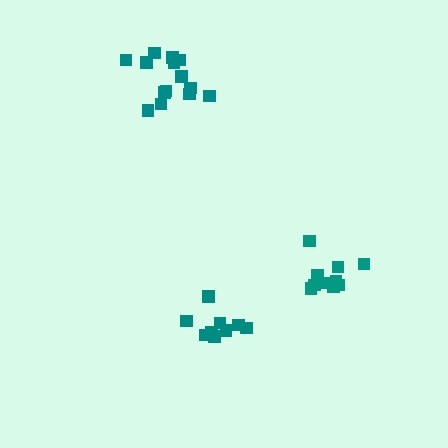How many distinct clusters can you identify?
There are 3 distinct clusters.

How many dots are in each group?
Group 1: 9 dots, Group 2: 15 dots, Group 3: 10 dots (34 total).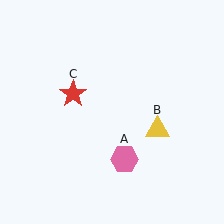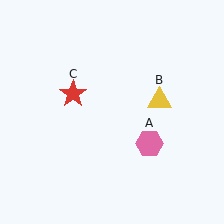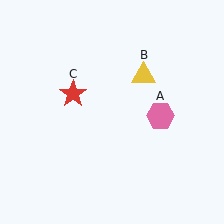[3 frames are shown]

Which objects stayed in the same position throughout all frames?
Red star (object C) remained stationary.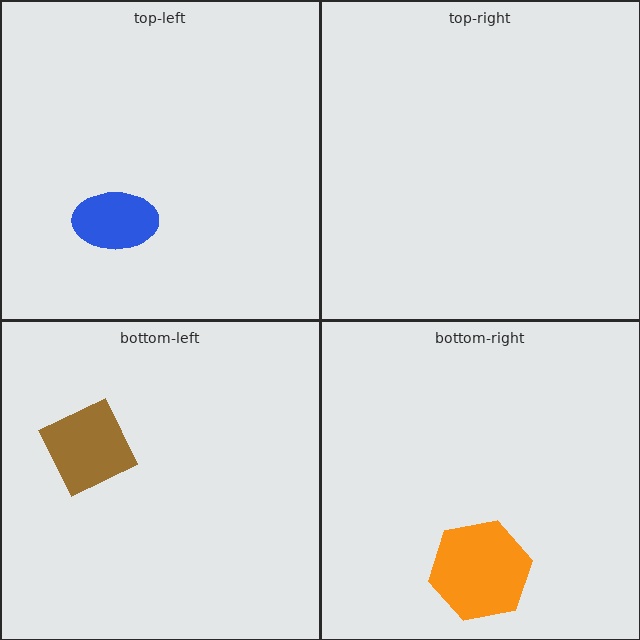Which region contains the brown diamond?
The bottom-left region.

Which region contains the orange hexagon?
The bottom-right region.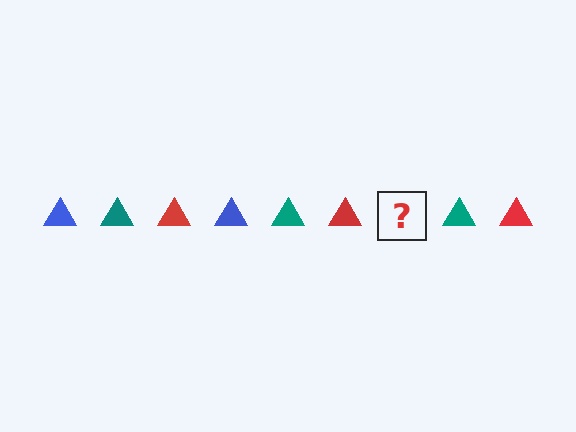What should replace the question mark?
The question mark should be replaced with a blue triangle.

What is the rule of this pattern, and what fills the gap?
The rule is that the pattern cycles through blue, teal, red triangles. The gap should be filled with a blue triangle.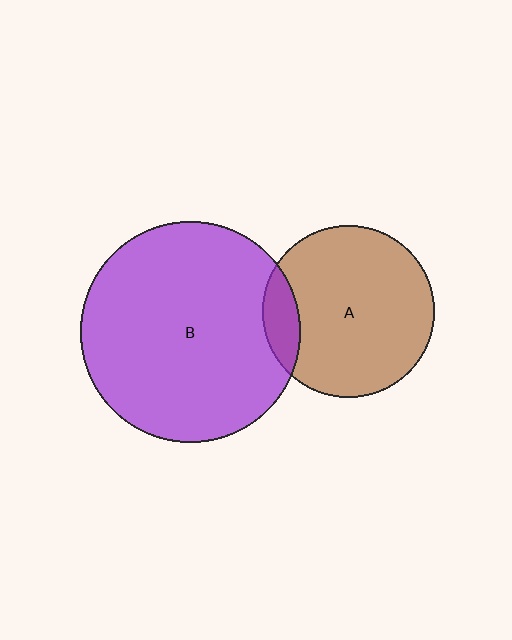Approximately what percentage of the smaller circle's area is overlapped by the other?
Approximately 10%.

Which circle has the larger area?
Circle B (purple).